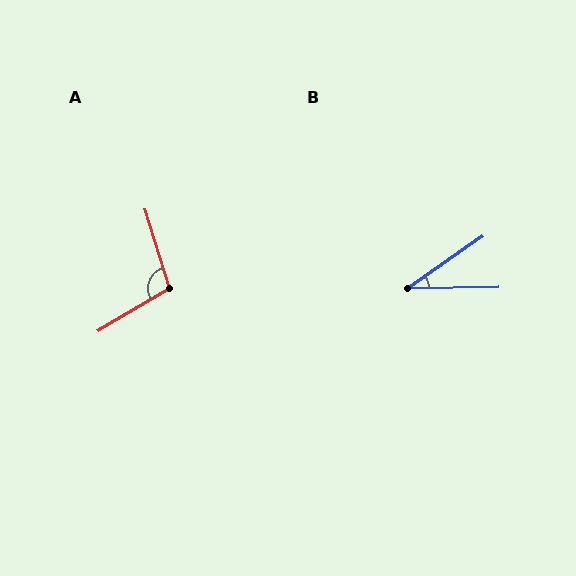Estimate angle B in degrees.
Approximately 34 degrees.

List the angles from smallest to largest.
B (34°), A (104°).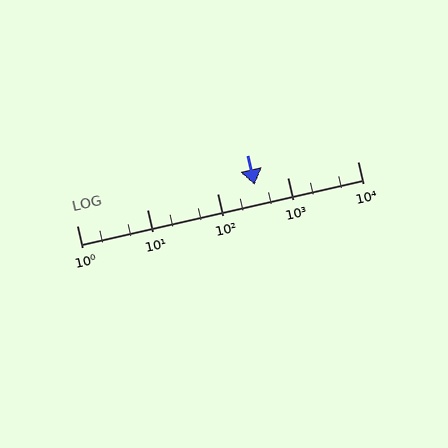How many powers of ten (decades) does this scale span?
The scale spans 4 decades, from 1 to 10000.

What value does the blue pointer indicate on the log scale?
The pointer indicates approximately 340.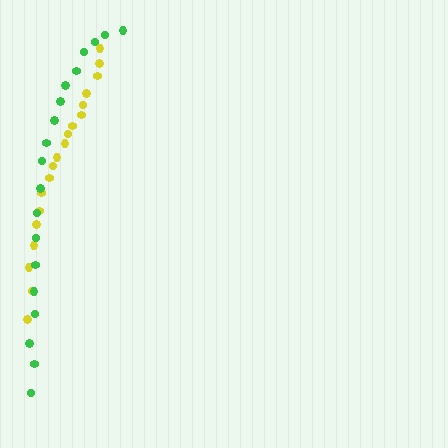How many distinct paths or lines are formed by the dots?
There are 2 distinct paths.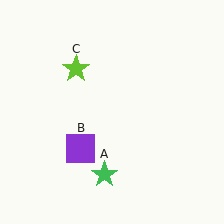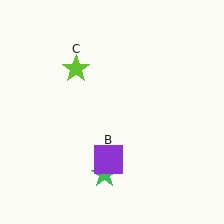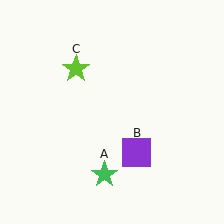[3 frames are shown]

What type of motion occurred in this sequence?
The purple square (object B) rotated counterclockwise around the center of the scene.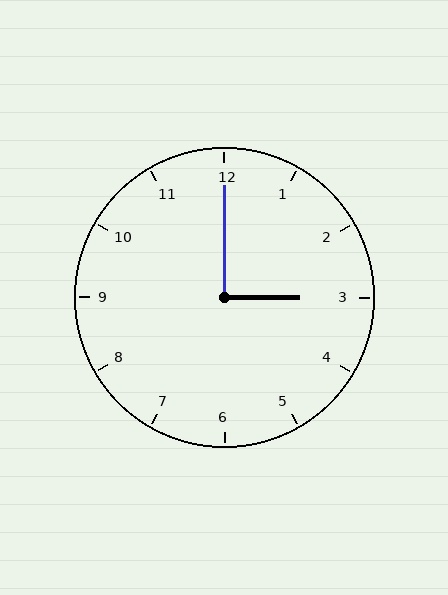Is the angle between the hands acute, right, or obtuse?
It is right.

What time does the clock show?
3:00.